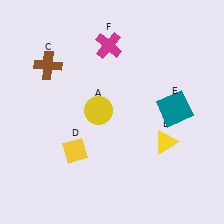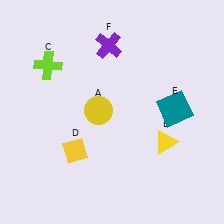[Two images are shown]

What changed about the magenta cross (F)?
In Image 1, F is magenta. In Image 2, it changed to purple.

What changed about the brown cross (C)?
In Image 1, C is brown. In Image 2, it changed to lime.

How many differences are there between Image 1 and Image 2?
There are 2 differences between the two images.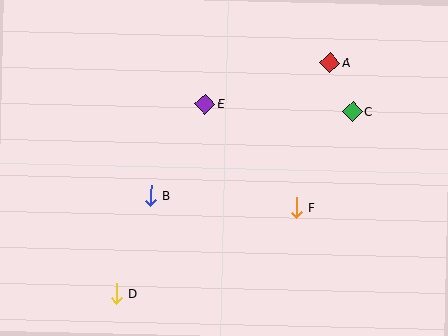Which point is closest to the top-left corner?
Point E is closest to the top-left corner.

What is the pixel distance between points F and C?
The distance between F and C is 111 pixels.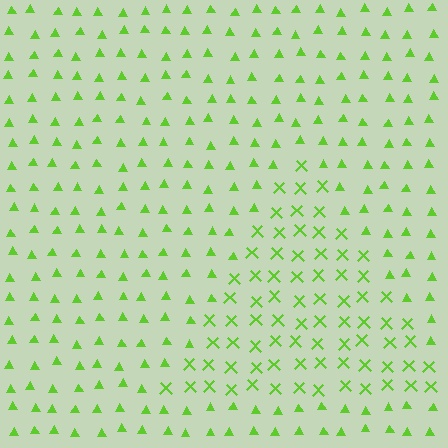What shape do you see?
I see a triangle.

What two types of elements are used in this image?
The image uses X marks inside the triangle region and triangles outside it.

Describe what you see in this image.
The image is filled with small lime elements arranged in a uniform grid. A triangle-shaped region contains X marks, while the surrounding area contains triangles. The boundary is defined purely by the change in element shape.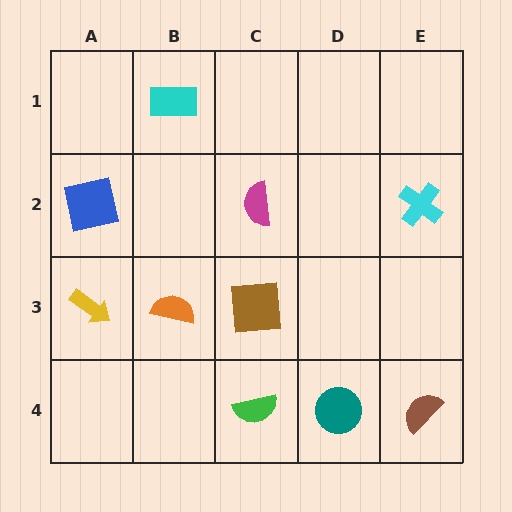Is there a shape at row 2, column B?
No, that cell is empty.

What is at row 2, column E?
A cyan cross.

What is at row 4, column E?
A brown semicircle.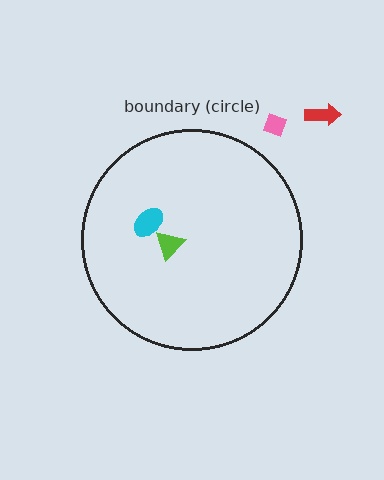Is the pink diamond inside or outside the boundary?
Outside.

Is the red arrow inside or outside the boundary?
Outside.